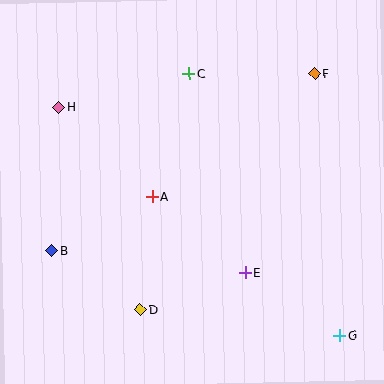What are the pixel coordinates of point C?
Point C is at (189, 74).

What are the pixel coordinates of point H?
Point H is at (59, 107).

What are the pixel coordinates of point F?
Point F is at (314, 74).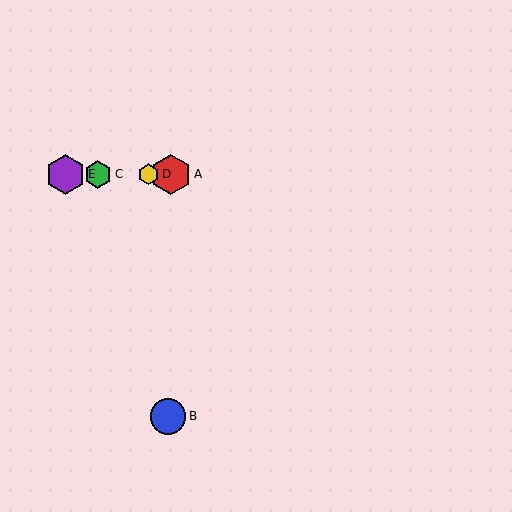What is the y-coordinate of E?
Object E is at y≈174.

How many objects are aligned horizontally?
4 objects (A, C, D, E) are aligned horizontally.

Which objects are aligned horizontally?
Objects A, C, D, E are aligned horizontally.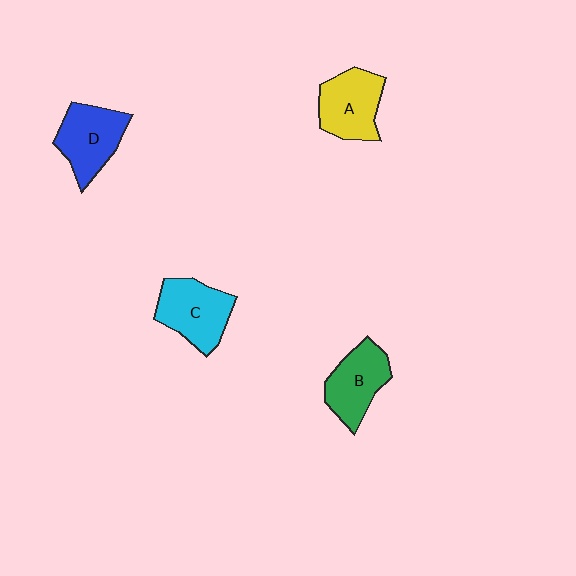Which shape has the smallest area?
Shape B (green).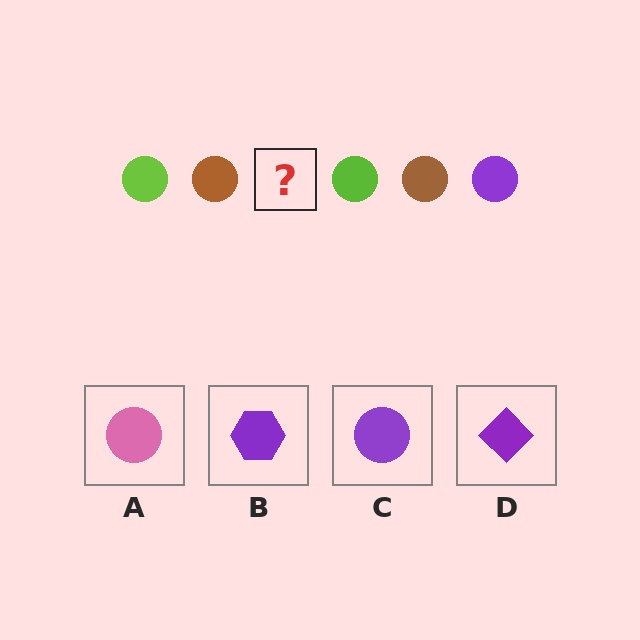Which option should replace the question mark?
Option C.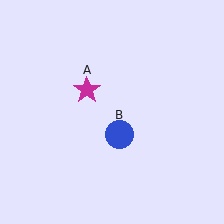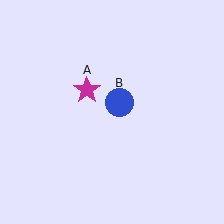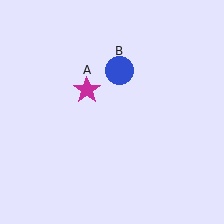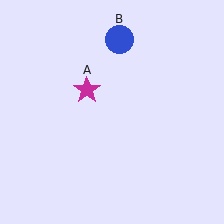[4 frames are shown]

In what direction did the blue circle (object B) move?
The blue circle (object B) moved up.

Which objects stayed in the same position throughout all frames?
Magenta star (object A) remained stationary.